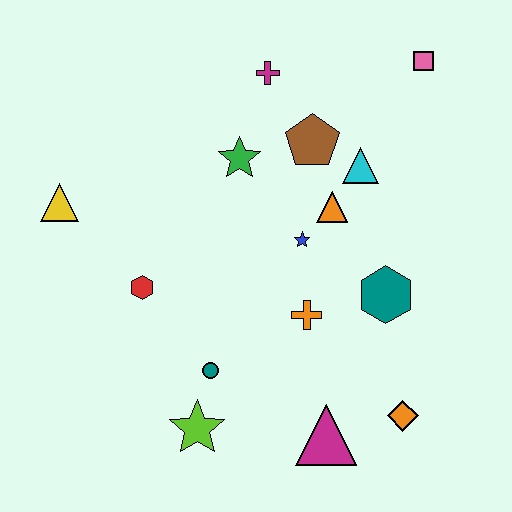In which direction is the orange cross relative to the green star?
The orange cross is below the green star.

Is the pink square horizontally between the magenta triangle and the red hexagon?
No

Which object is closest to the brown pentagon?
The cyan triangle is closest to the brown pentagon.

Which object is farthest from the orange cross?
The pink square is farthest from the orange cross.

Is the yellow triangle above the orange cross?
Yes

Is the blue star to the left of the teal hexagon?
Yes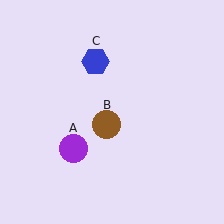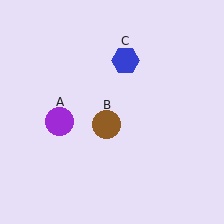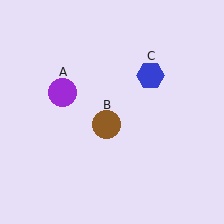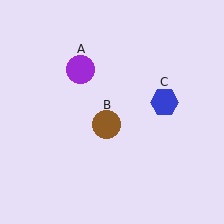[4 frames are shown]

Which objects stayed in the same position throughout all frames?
Brown circle (object B) remained stationary.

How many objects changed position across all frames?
2 objects changed position: purple circle (object A), blue hexagon (object C).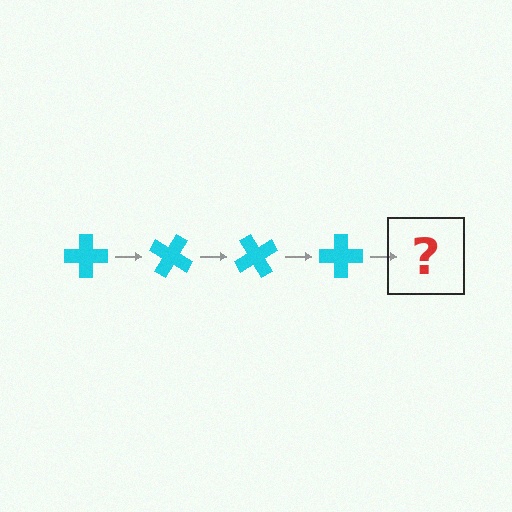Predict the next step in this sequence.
The next step is a cyan cross rotated 120 degrees.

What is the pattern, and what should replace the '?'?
The pattern is that the cross rotates 30 degrees each step. The '?' should be a cyan cross rotated 120 degrees.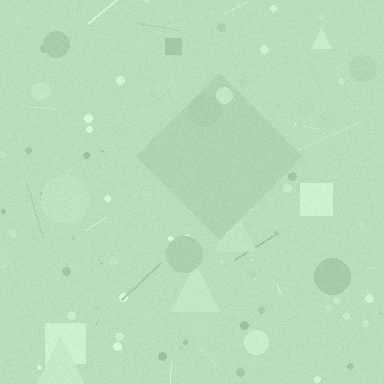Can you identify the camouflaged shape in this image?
The camouflaged shape is a diamond.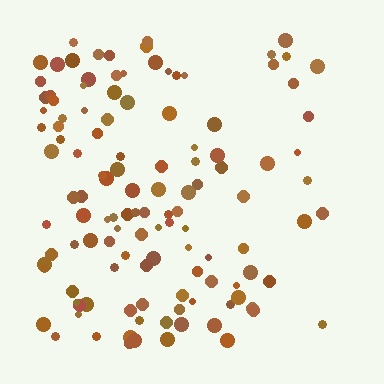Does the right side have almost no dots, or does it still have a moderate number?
Still a moderate number, just noticeably fewer than the left.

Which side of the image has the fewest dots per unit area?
The right.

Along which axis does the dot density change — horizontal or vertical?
Horizontal.